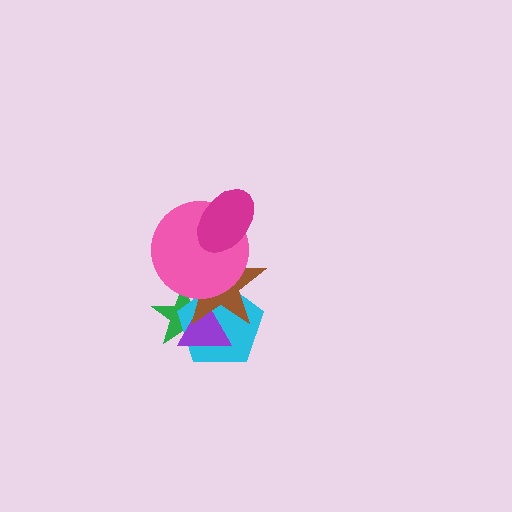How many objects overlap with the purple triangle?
3 objects overlap with the purple triangle.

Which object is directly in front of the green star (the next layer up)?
The cyan pentagon is directly in front of the green star.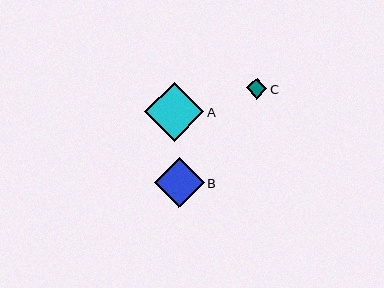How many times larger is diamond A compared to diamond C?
Diamond A is approximately 2.9 times the size of diamond C.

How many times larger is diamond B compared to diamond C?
Diamond B is approximately 2.4 times the size of diamond C.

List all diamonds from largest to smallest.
From largest to smallest: A, B, C.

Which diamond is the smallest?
Diamond C is the smallest with a size of approximately 20 pixels.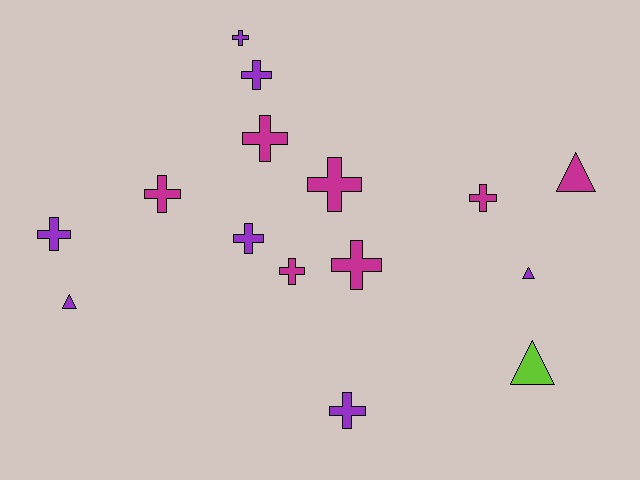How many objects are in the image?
There are 15 objects.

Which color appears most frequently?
Purple, with 7 objects.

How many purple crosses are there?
There are 5 purple crosses.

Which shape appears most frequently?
Cross, with 11 objects.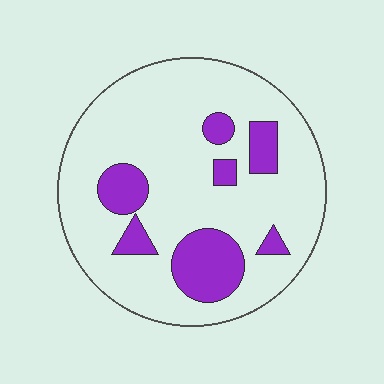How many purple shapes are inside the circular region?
7.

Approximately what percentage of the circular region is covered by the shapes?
Approximately 20%.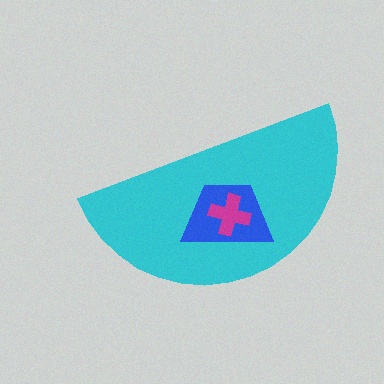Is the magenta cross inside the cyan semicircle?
Yes.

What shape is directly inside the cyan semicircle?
The blue trapezoid.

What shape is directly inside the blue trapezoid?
The magenta cross.